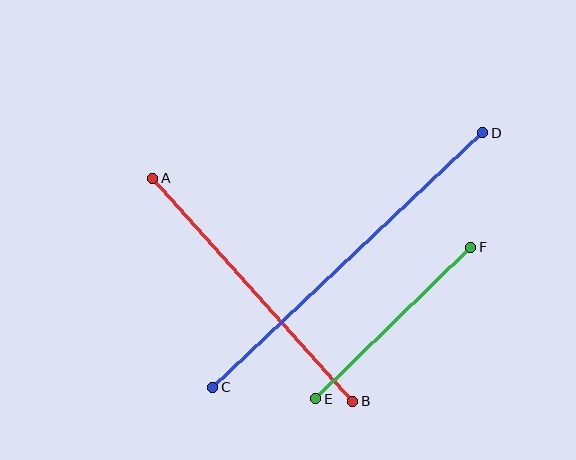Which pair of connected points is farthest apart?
Points C and D are farthest apart.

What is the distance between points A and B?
The distance is approximately 300 pixels.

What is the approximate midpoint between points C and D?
The midpoint is at approximately (348, 260) pixels.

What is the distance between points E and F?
The distance is approximately 217 pixels.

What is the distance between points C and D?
The distance is approximately 371 pixels.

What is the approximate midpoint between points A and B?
The midpoint is at approximately (253, 290) pixels.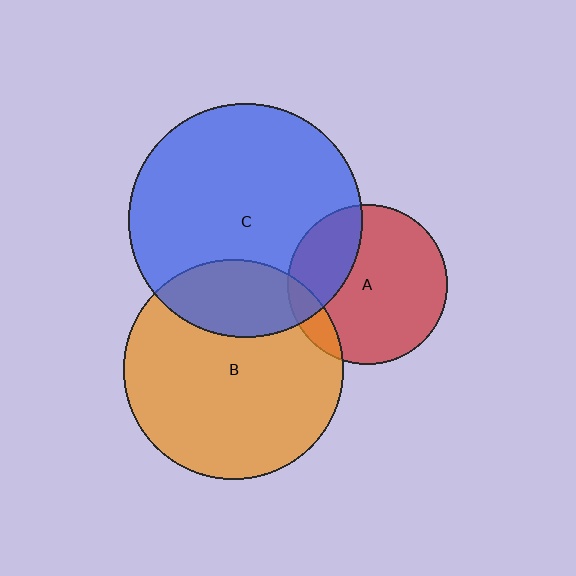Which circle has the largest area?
Circle C (blue).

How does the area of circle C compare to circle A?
Approximately 2.1 times.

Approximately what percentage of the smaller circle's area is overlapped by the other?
Approximately 30%.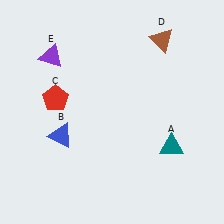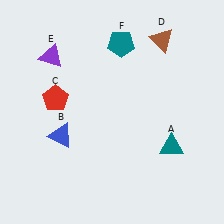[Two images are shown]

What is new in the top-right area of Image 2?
A teal pentagon (F) was added in the top-right area of Image 2.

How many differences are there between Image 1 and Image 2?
There is 1 difference between the two images.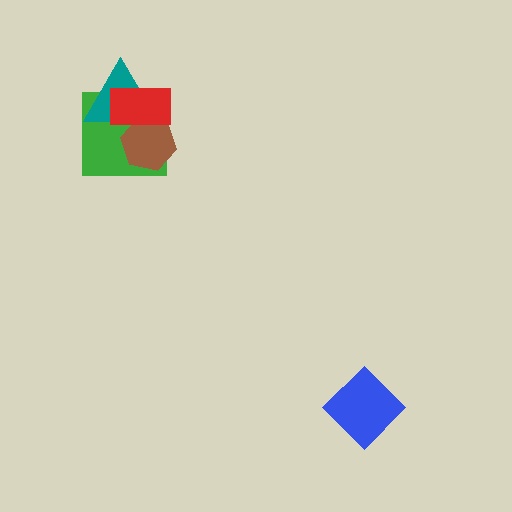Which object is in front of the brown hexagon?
The red rectangle is in front of the brown hexagon.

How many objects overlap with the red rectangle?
3 objects overlap with the red rectangle.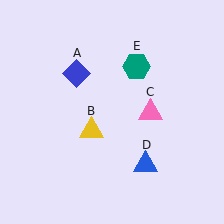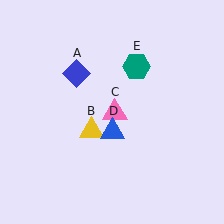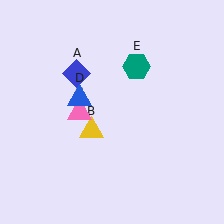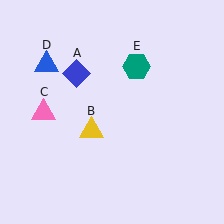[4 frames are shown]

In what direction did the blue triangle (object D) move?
The blue triangle (object D) moved up and to the left.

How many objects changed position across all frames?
2 objects changed position: pink triangle (object C), blue triangle (object D).